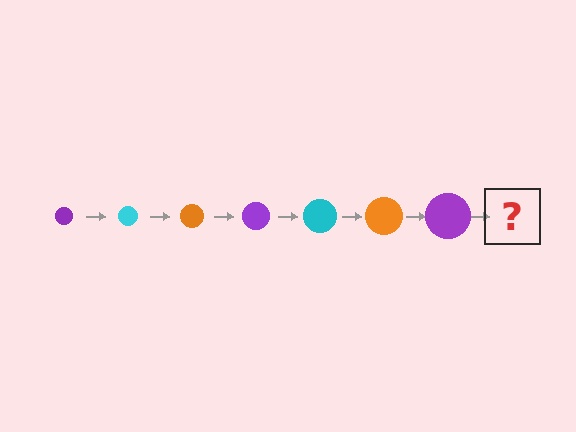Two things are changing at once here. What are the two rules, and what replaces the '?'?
The two rules are that the circle grows larger each step and the color cycles through purple, cyan, and orange. The '?' should be a cyan circle, larger than the previous one.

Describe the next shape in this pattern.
It should be a cyan circle, larger than the previous one.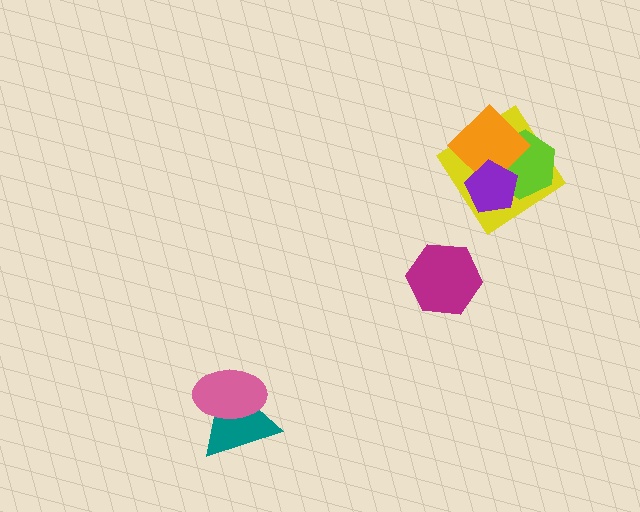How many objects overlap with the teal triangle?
1 object overlaps with the teal triangle.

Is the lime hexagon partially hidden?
Yes, it is partially covered by another shape.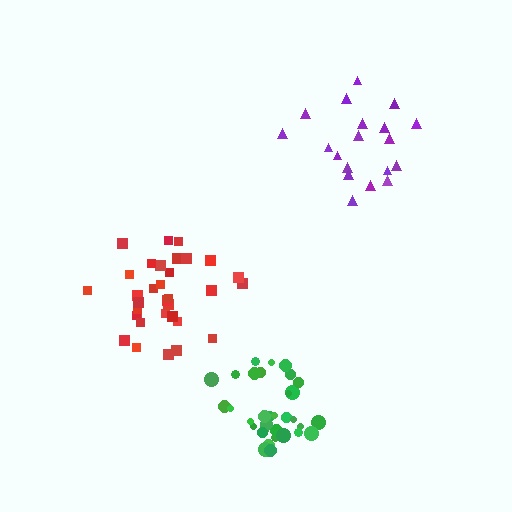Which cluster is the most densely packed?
Green.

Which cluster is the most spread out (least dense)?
Purple.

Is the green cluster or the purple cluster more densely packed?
Green.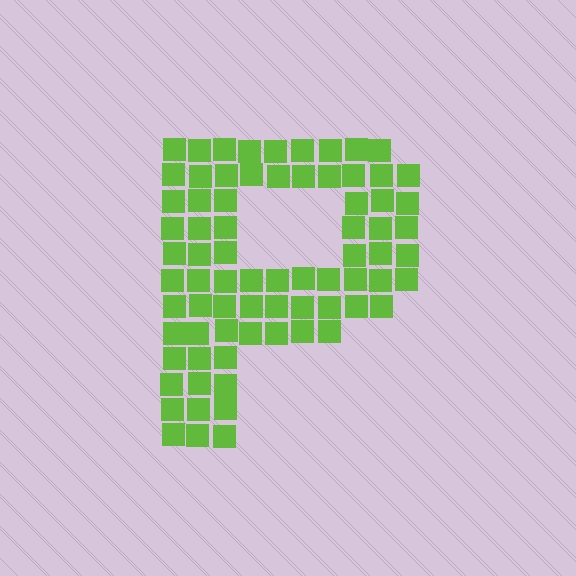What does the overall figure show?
The overall figure shows the letter P.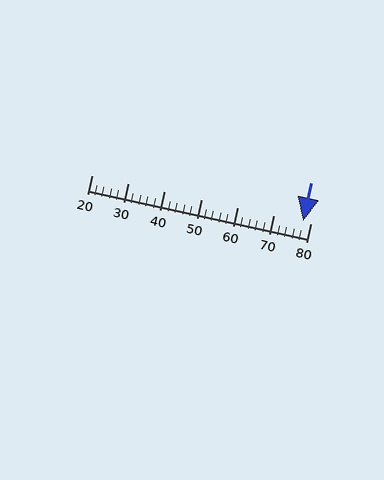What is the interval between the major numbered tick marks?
The major tick marks are spaced 10 units apart.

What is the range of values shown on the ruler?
The ruler shows values from 20 to 80.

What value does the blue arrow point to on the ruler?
The blue arrow points to approximately 78.